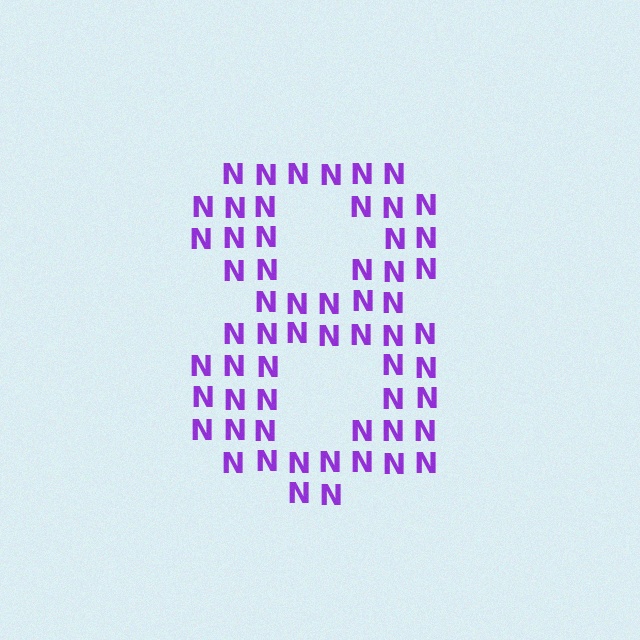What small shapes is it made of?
It is made of small letter N's.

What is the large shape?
The large shape is the digit 8.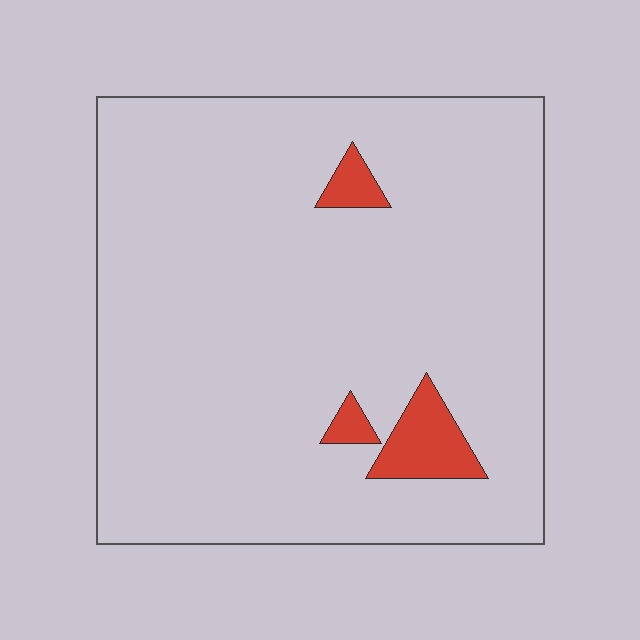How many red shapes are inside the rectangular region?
3.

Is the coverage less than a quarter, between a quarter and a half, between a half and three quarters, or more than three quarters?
Less than a quarter.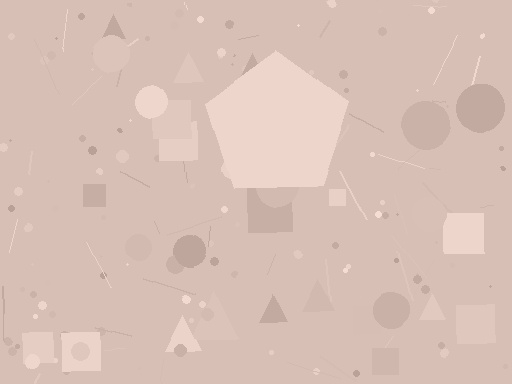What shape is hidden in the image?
A pentagon is hidden in the image.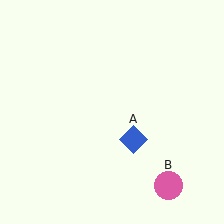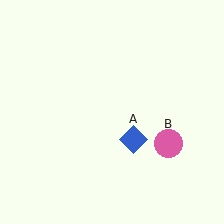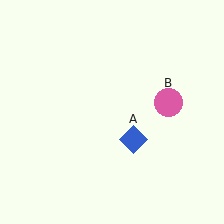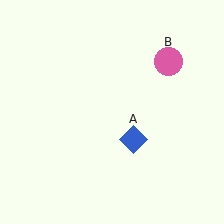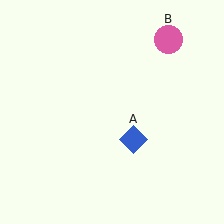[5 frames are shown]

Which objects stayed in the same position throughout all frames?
Blue diamond (object A) remained stationary.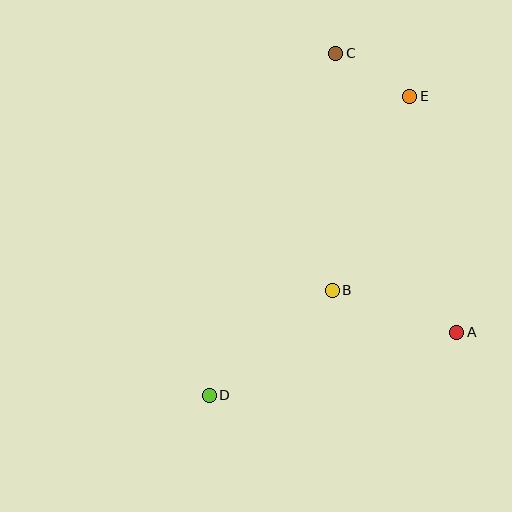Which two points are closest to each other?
Points C and E are closest to each other.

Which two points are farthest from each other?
Points C and D are farthest from each other.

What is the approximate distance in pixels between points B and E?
The distance between B and E is approximately 209 pixels.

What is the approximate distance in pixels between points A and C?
The distance between A and C is approximately 304 pixels.